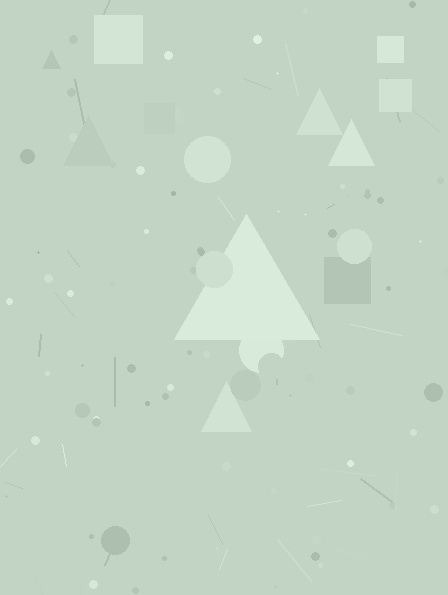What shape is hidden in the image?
A triangle is hidden in the image.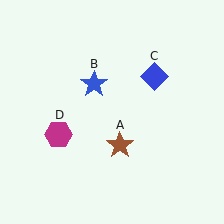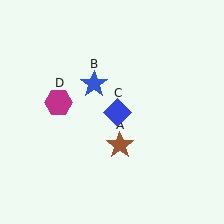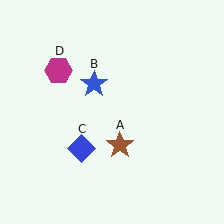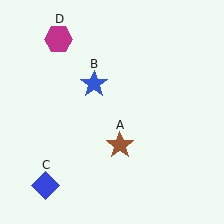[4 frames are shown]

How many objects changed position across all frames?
2 objects changed position: blue diamond (object C), magenta hexagon (object D).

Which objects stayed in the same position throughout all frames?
Brown star (object A) and blue star (object B) remained stationary.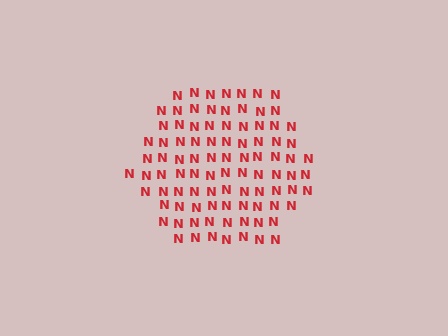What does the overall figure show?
The overall figure shows a hexagon.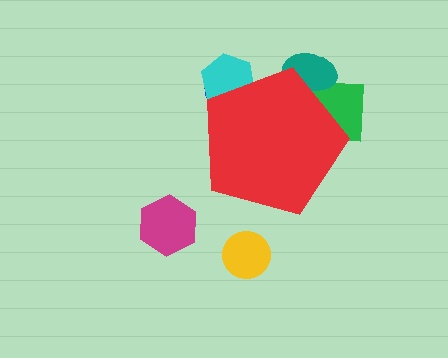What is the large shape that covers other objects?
A red pentagon.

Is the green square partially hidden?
Yes, the green square is partially hidden behind the red pentagon.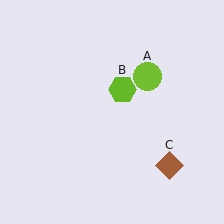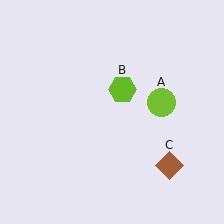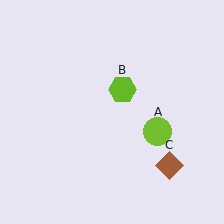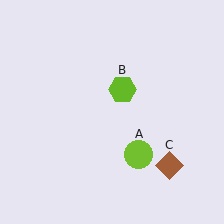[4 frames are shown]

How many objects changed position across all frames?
1 object changed position: lime circle (object A).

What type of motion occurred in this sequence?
The lime circle (object A) rotated clockwise around the center of the scene.